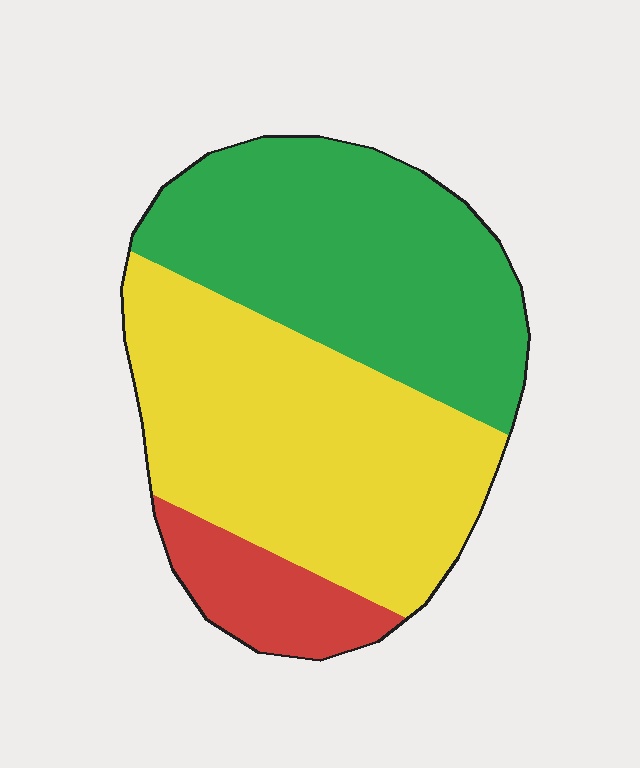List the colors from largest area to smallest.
From largest to smallest: yellow, green, red.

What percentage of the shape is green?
Green covers 41% of the shape.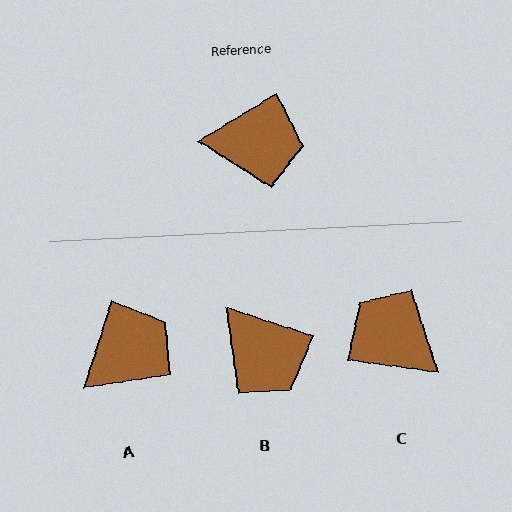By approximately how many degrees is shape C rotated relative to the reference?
Approximately 141 degrees counter-clockwise.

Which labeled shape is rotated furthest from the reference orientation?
C, about 141 degrees away.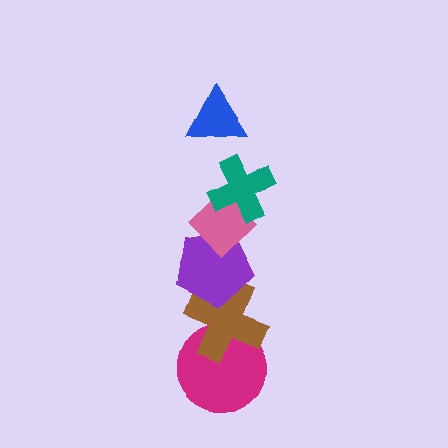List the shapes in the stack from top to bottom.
From top to bottom: the blue triangle, the teal cross, the pink diamond, the purple pentagon, the brown cross, the magenta circle.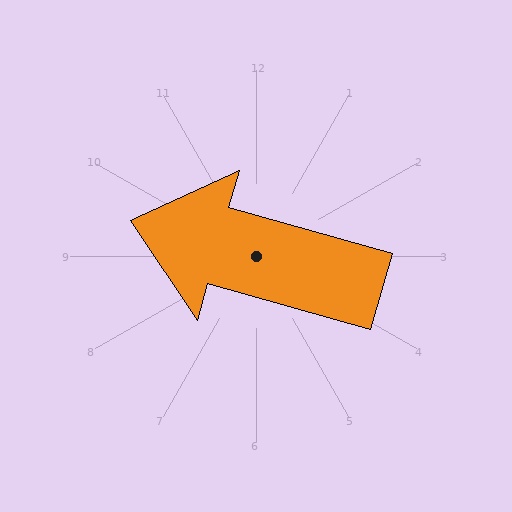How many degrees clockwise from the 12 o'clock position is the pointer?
Approximately 286 degrees.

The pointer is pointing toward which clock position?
Roughly 10 o'clock.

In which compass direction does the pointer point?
West.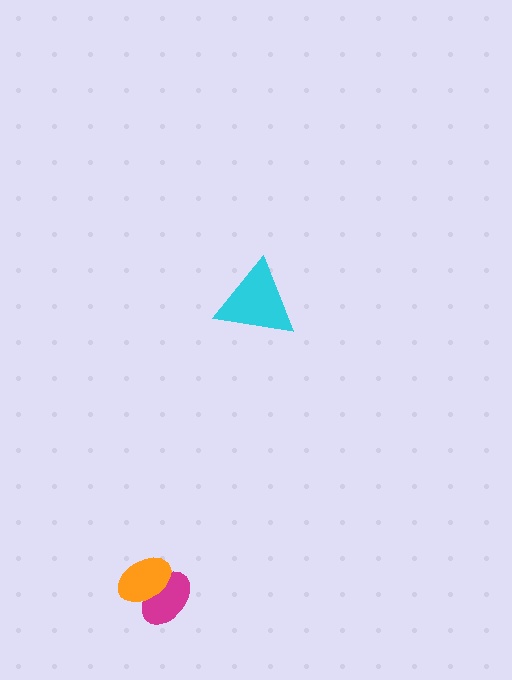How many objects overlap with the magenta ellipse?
1 object overlaps with the magenta ellipse.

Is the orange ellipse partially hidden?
No, no other shape covers it.